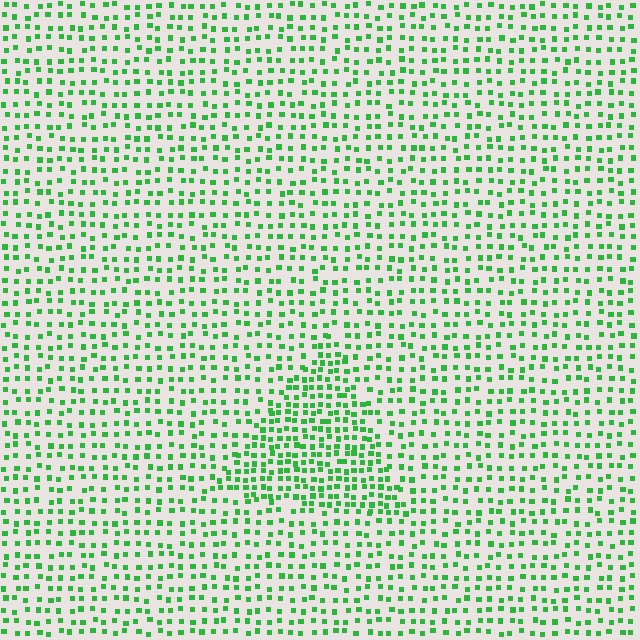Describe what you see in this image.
The image contains small green elements arranged at two different densities. A triangle-shaped region is visible where the elements are more densely packed than the surrounding area.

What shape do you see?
I see a triangle.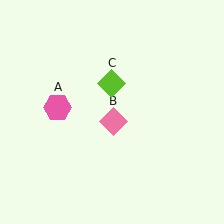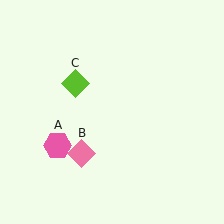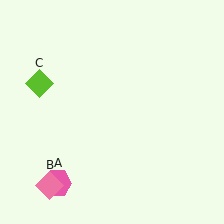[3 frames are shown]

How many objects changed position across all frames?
3 objects changed position: pink hexagon (object A), pink diamond (object B), lime diamond (object C).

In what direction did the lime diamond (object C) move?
The lime diamond (object C) moved left.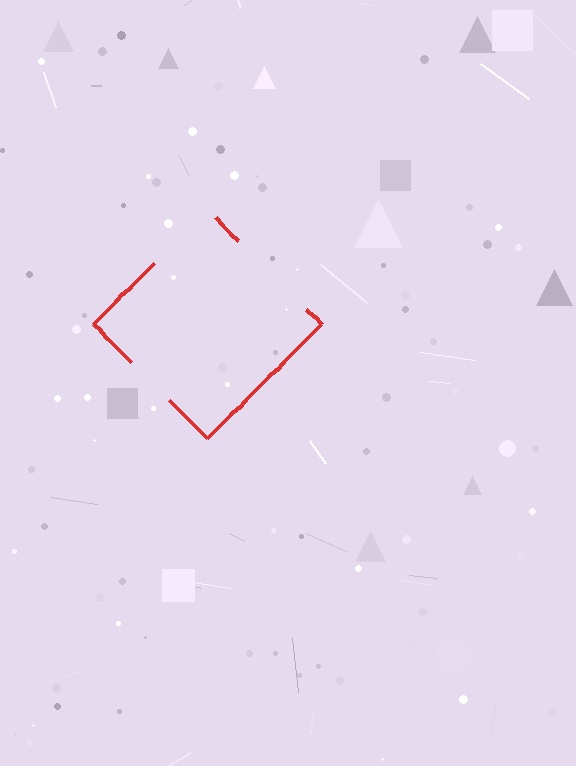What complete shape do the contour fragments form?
The contour fragments form a diamond.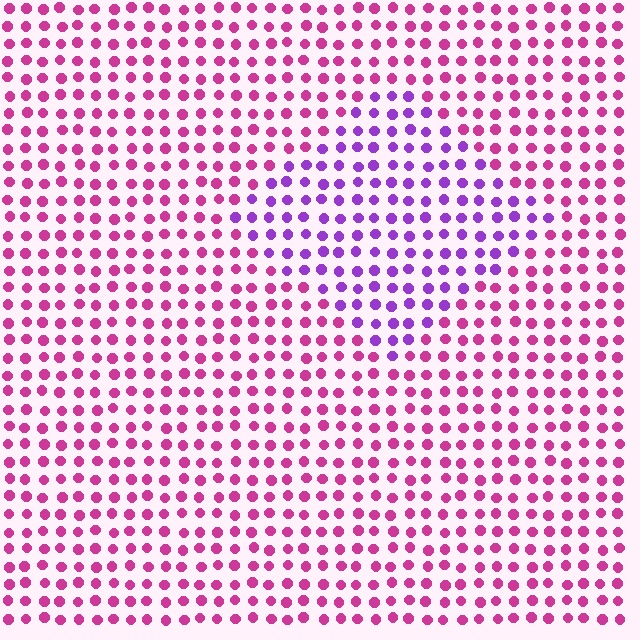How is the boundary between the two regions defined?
The boundary is defined purely by a slight shift in hue (about 43 degrees). Spacing, size, and orientation are identical on both sides.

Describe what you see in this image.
The image is filled with small magenta elements in a uniform arrangement. A diamond-shaped region is visible where the elements are tinted to a slightly different hue, forming a subtle color boundary.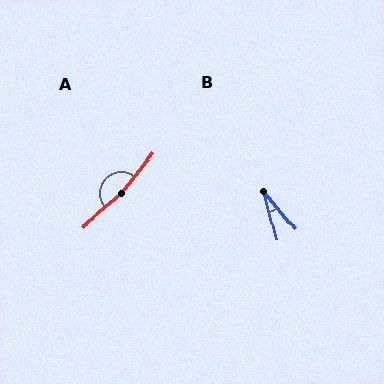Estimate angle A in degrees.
Approximately 169 degrees.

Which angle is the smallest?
B, at approximately 25 degrees.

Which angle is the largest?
A, at approximately 169 degrees.